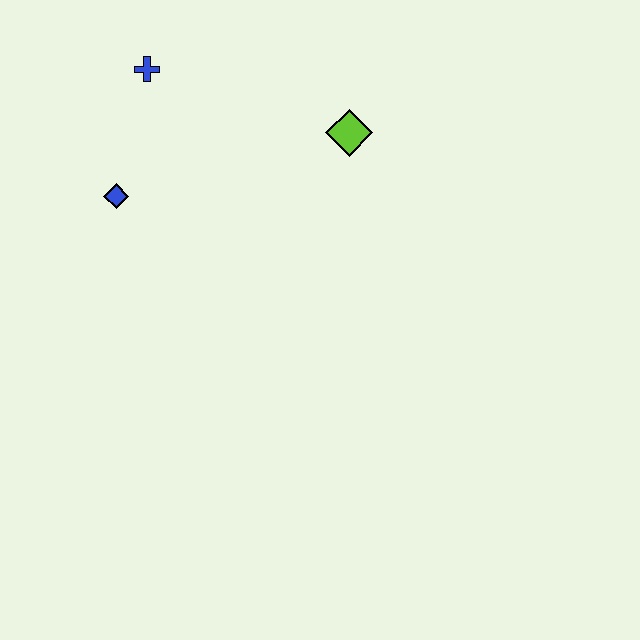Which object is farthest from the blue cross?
The lime diamond is farthest from the blue cross.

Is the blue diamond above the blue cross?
No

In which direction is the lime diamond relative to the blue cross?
The lime diamond is to the right of the blue cross.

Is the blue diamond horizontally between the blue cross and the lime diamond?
No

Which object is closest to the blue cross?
The blue diamond is closest to the blue cross.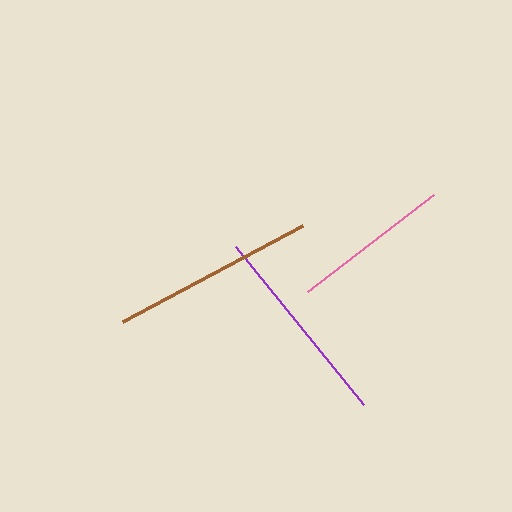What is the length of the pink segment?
The pink segment is approximately 160 pixels long.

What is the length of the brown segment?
The brown segment is approximately 204 pixels long.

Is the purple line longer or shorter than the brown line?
The brown line is longer than the purple line.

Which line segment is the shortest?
The pink line is the shortest at approximately 160 pixels.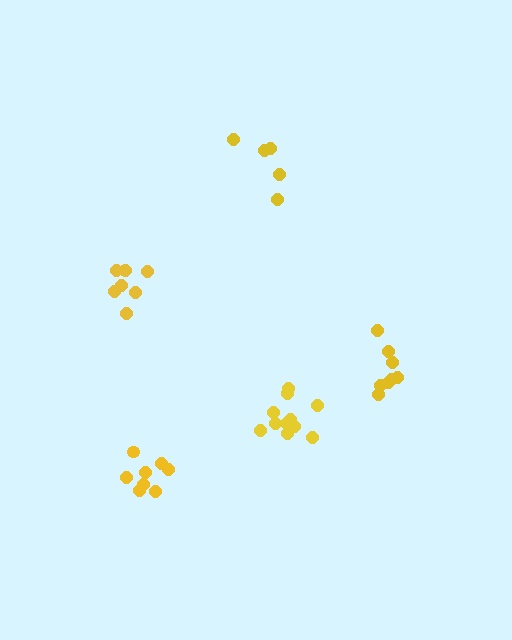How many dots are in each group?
Group 1: 8 dots, Group 2: 11 dots, Group 3: 8 dots, Group 4: 5 dots, Group 5: 8 dots (40 total).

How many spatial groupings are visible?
There are 5 spatial groupings.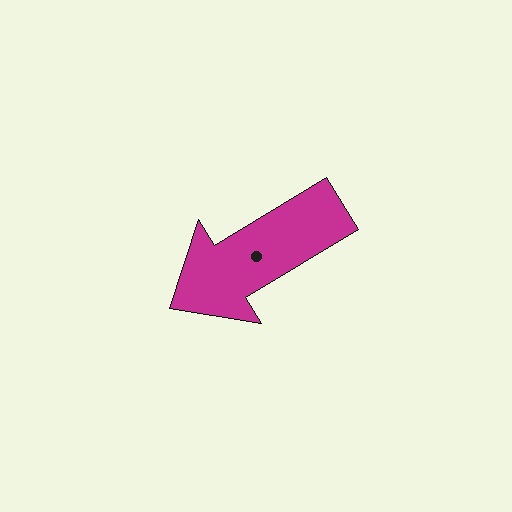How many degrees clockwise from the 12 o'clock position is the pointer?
Approximately 239 degrees.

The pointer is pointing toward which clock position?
Roughly 8 o'clock.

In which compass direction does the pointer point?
Southwest.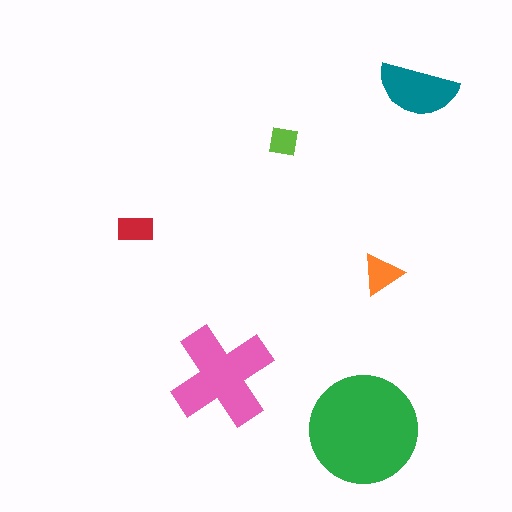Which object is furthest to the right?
The teal semicircle is rightmost.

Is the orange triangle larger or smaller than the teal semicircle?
Smaller.